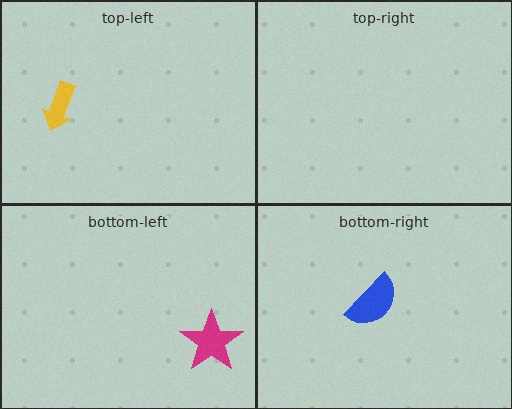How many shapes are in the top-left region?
1.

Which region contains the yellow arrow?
The top-left region.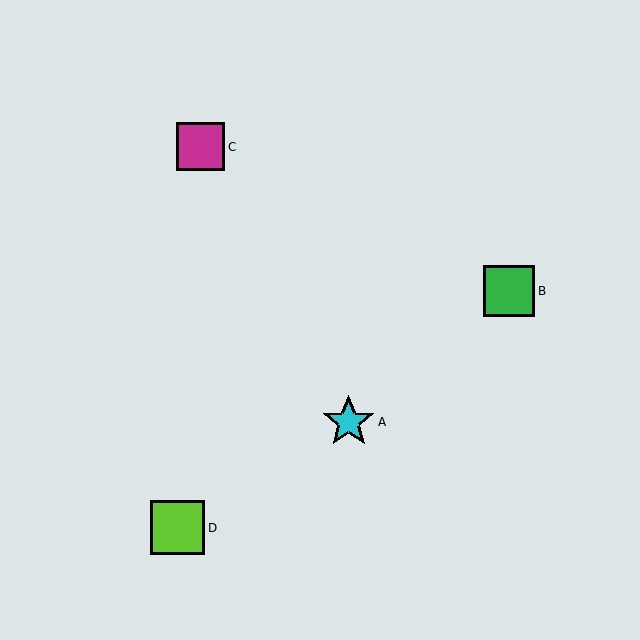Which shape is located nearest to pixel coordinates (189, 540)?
The lime square (labeled D) at (178, 528) is nearest to that location.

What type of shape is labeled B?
Shape B is a green square.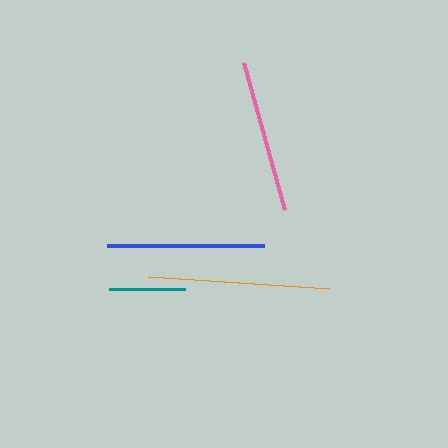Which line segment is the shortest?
The teal line is the shortest at approximately 76 pixels.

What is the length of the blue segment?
The blue segment is approximately 157 pixels long.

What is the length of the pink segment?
The pink segment is approximately 153 pixels long.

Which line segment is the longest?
The orange line is the longest at approximately 180 pixels.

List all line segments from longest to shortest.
From longest to shortest: orange, blue, pink, teal.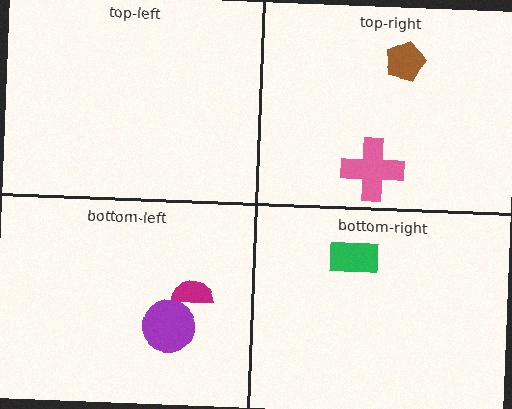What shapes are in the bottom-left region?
The magenta semicircle, the purple circle.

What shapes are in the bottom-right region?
The green rectangle.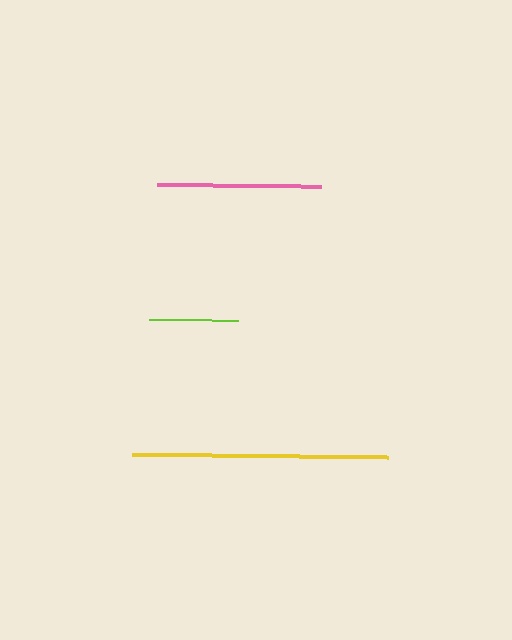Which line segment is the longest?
The yellow line is the longest at approximately 256 pixels.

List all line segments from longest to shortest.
From longest to shortest: yellow, pink, lime.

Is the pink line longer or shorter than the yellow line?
The yellow line is longer than the pink line.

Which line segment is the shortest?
The lime line is the shortest at approximately 89 pixels.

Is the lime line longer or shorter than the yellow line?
The yellow line is longer than the lime line.